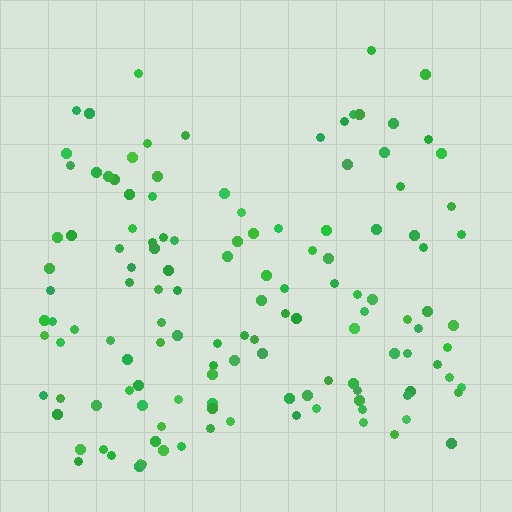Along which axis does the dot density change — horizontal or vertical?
Vertical.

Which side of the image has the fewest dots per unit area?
The top.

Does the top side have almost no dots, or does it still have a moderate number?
Still a moderate number, just noticeably fewer than the bottom.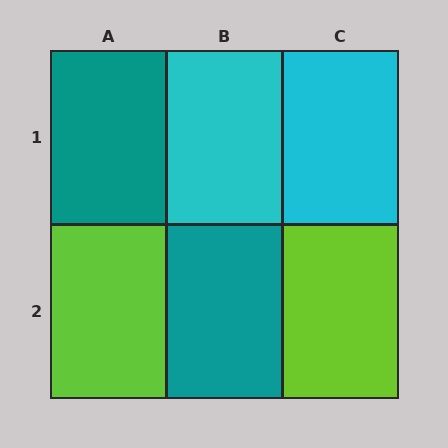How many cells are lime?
2 cells are lime.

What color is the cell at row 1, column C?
Cyan.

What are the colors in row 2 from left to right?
Lime, teal, lime.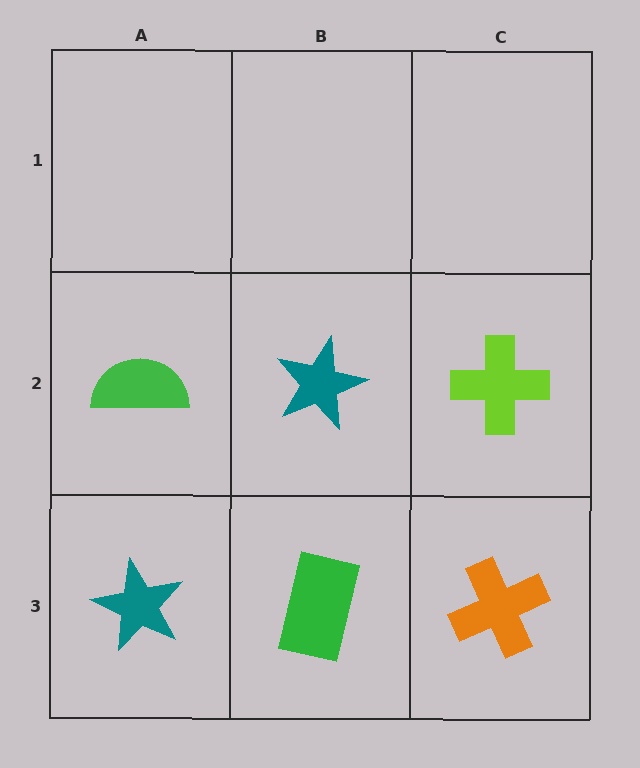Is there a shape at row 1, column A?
No, that cell is empty.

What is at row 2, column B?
A teal star.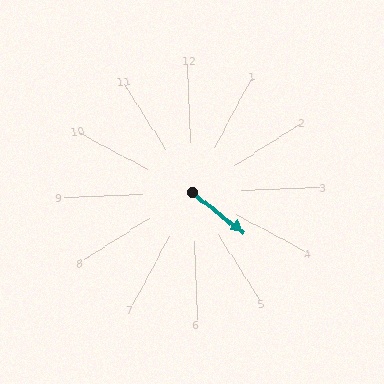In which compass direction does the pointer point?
Southeast.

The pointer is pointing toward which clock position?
Roughly 4 o'clock.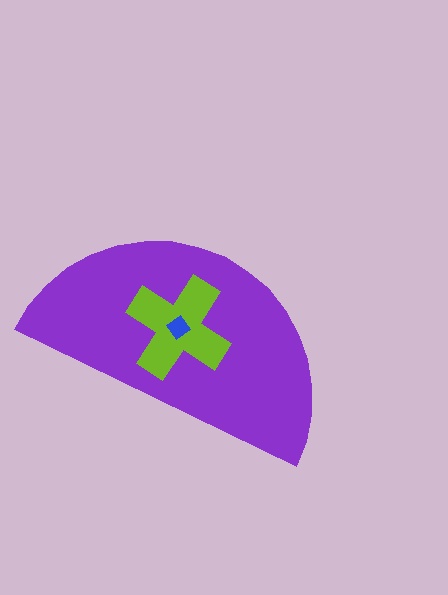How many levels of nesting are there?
3.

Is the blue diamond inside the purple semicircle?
Yes.